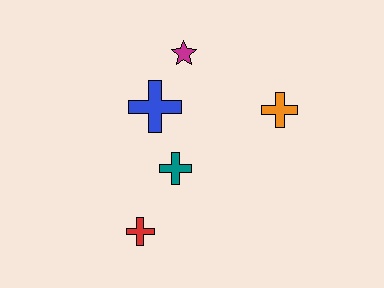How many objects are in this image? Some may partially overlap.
There are 5 objects.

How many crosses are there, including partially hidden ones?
There are 4 crosses.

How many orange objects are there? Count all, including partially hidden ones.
There is 1 orange object.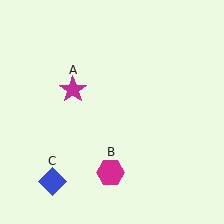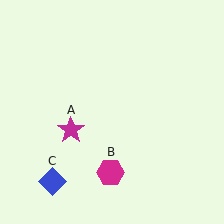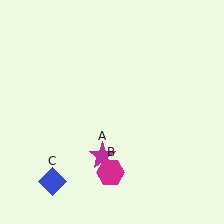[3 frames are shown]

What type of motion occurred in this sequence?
The magenta star (object A) rotated counterclockwise around the center of the scene.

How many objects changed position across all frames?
1 object changed position: magenta star (object A).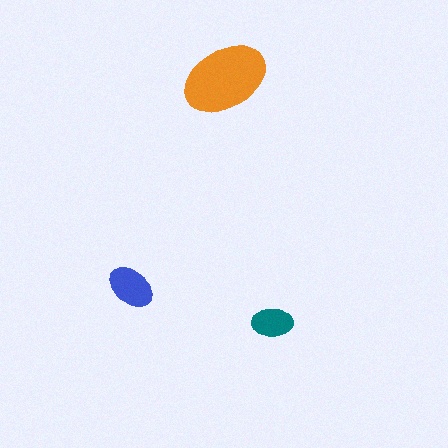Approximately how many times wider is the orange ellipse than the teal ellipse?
About 2 times wider.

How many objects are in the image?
There are 3 objects in the image.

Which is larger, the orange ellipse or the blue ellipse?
The orange one.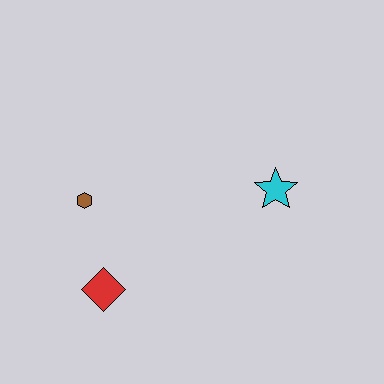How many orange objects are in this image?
There are no orange objects.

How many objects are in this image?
There are 3 objects.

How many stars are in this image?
There is 1 star.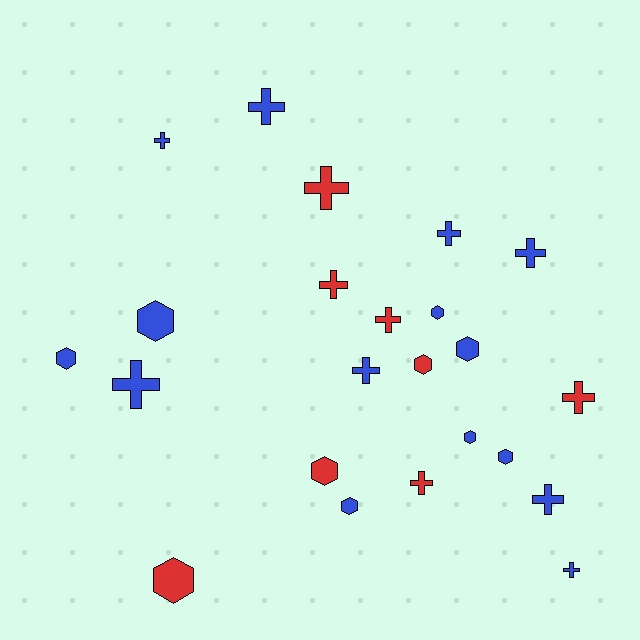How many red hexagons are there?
There are 3 red hexagons.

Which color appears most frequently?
Blue, with 15 objects.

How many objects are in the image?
There are 23 objects.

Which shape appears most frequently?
Cross, with 13 objects.